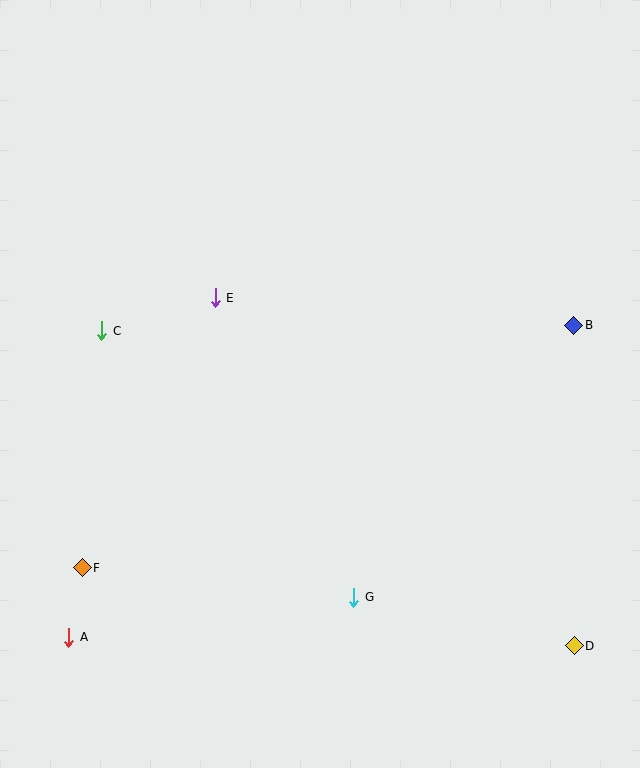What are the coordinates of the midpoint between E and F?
The midpoint between E and F is at (149, 433).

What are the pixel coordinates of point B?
Point B is at (574, 325).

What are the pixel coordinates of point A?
Point A is at (69, 637).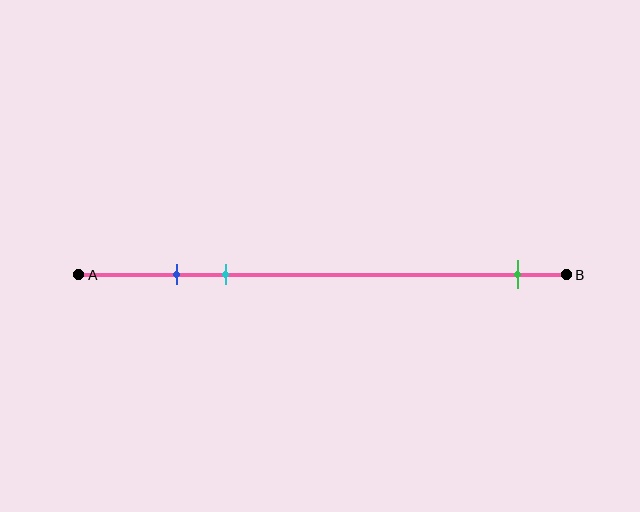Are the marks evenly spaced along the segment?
No, the marks are not evenly spaced.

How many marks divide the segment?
There are 3 marks dividing the segment.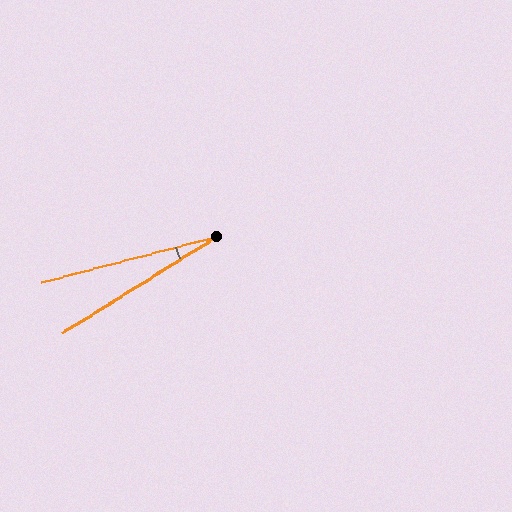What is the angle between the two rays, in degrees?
Approximately 17 degrees.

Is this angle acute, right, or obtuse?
It is acute.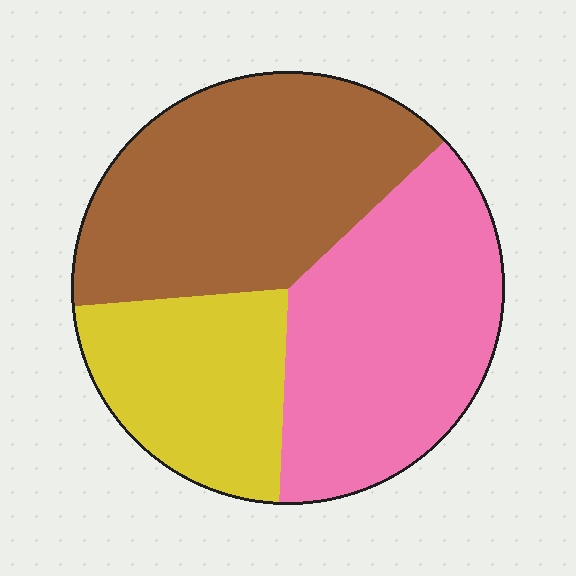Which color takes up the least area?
Yellow, at roughly 25%.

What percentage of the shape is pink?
Pink covers around 40% of the shape.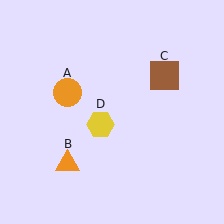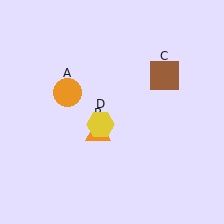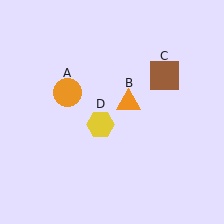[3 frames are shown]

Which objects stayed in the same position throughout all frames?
Orange circle (object A) and brown square (object C) and yellow hexagon (object D) remained stationary.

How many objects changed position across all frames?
1 object changed position: orange triangle (object B).